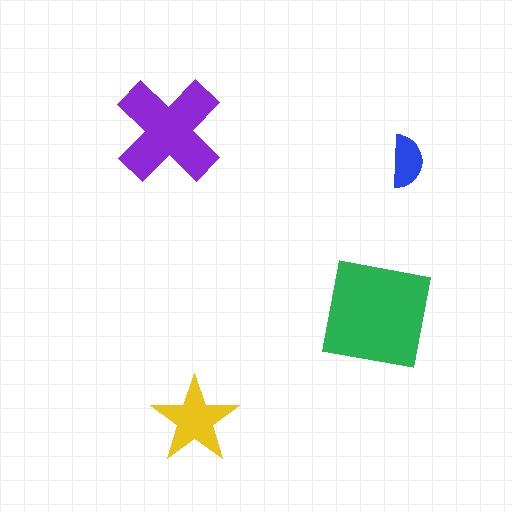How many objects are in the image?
There are 4 objects in the image.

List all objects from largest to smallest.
The green square, the purple cross, the yellow star, the blue semicircle.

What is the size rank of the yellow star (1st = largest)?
3rd.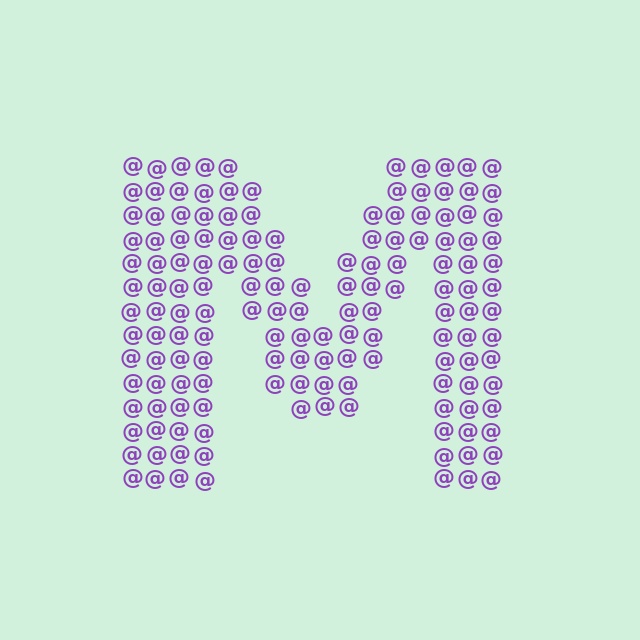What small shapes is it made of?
It is made of small at signs.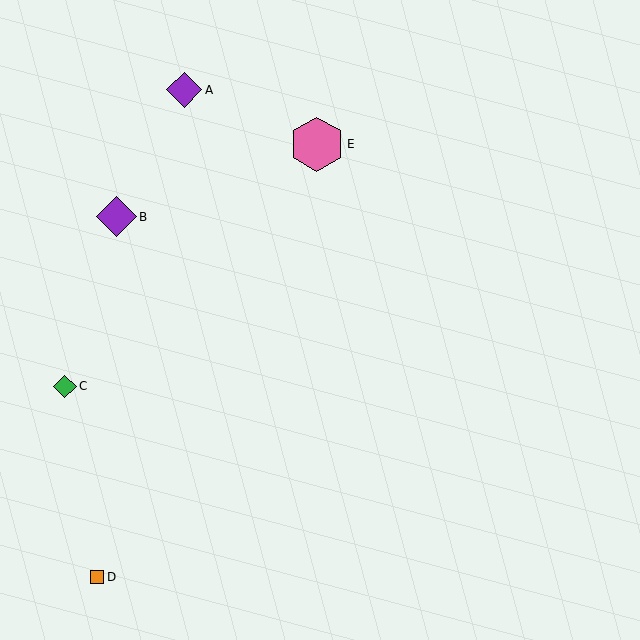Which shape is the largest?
The pink hexagon (labeled E) is the largest.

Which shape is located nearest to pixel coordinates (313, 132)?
The pink hexagon (labeled E) at (317, 144) is nearest to that location.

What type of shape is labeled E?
Shape E is a pink hexagon.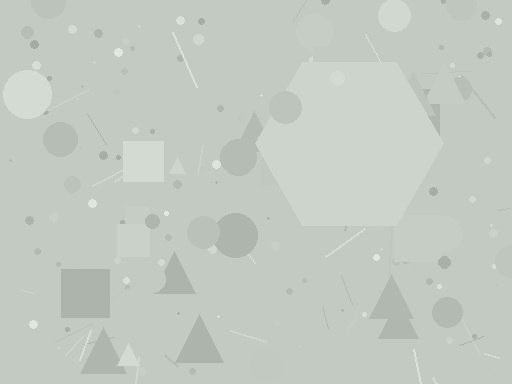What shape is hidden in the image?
A hexagon is hidden in the image.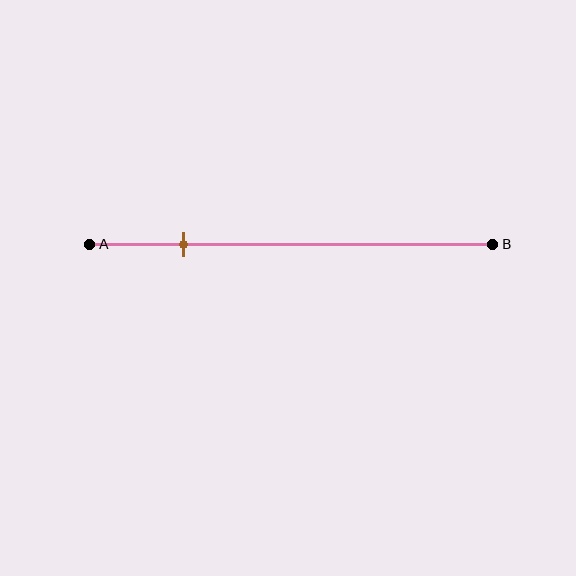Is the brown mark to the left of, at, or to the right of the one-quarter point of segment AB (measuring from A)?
The brown mark is approximately at the one-quarter point of segment AB.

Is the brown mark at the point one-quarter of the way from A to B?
Yes, the mark is approximately at the one-quarter point.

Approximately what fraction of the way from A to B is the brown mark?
The brown mark is approximately 25% of the way from A to B.